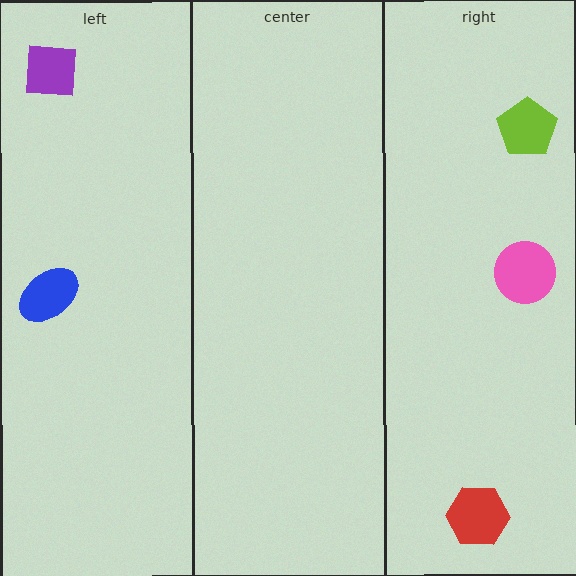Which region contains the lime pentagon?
The right region.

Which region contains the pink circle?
The right region.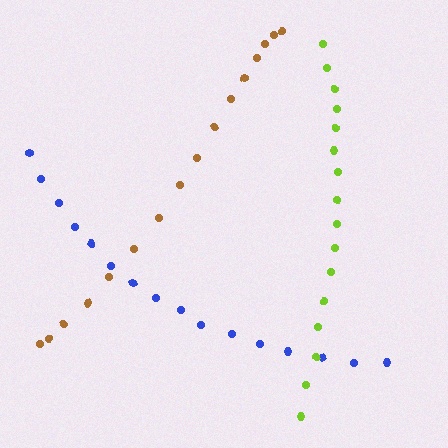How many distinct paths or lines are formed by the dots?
There are 3 distinct paths.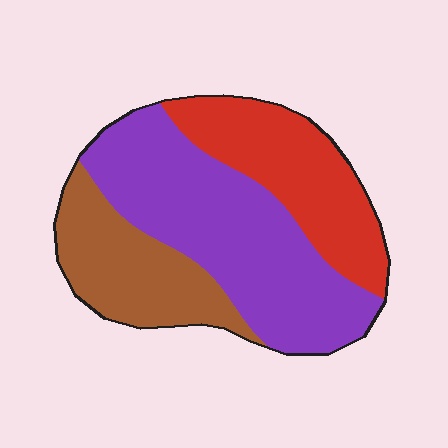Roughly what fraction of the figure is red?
Red takes up about one quarter (1/4) of the figure.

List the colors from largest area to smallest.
From largest to smallest: purple, red, brown.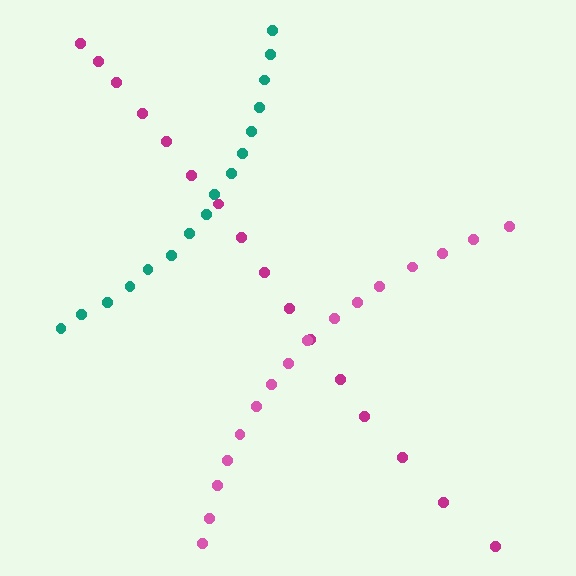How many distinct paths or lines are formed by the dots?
There are 3 distinct paths.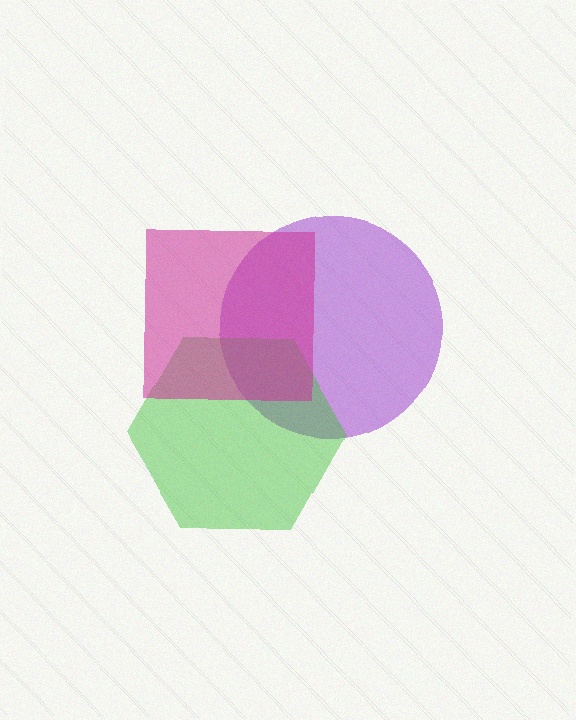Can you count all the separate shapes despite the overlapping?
Yes, there are 3 separate shapes.